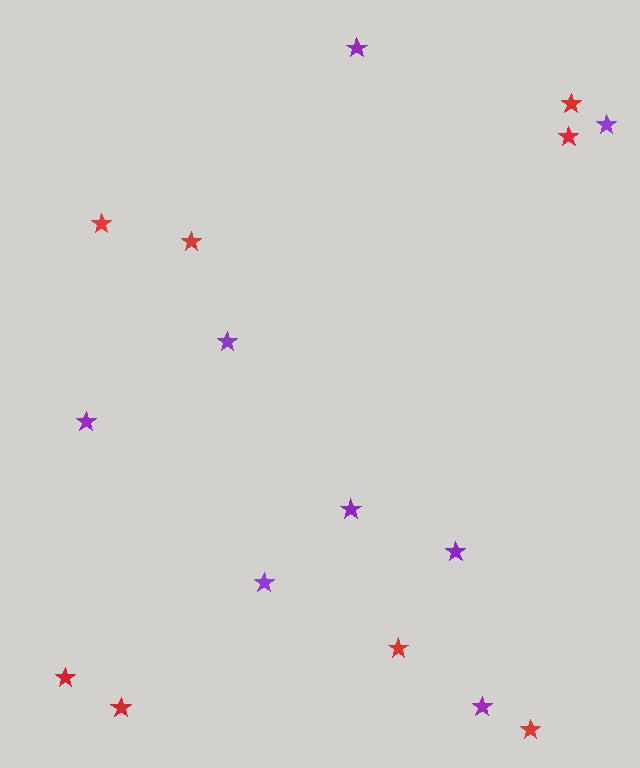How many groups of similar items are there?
There are 2 groups: one group of purple stars (8) and one group of red stars (8).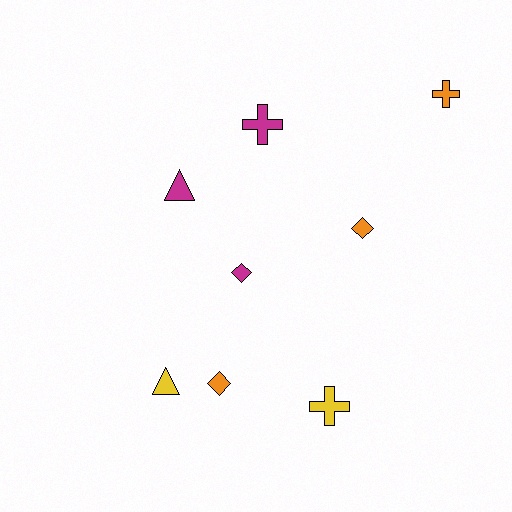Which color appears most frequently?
Orange, with 3 objects.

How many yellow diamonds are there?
There are no yellow diamonds.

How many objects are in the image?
There are 8 objects.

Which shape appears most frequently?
Diamond, with 3 objects.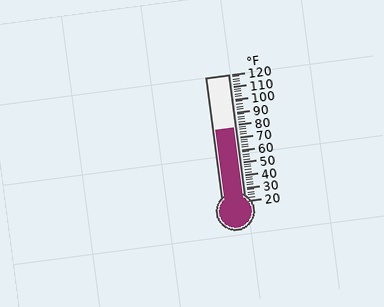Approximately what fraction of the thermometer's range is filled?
The thermometer is filled to approximately 60% of its range.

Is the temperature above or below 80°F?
The temperature is below 80°F.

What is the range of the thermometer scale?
The thermometer scale ranges from 20°F to 120°F.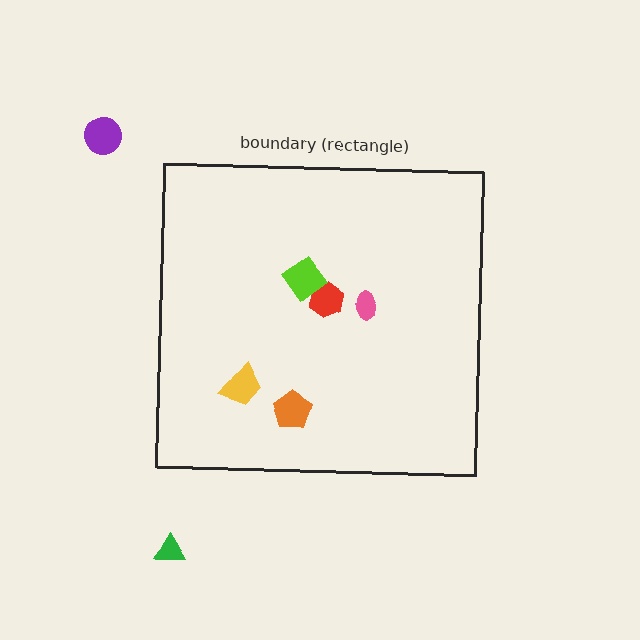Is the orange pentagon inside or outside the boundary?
Inside.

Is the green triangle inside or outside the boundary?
Outside.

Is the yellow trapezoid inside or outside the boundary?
Inside.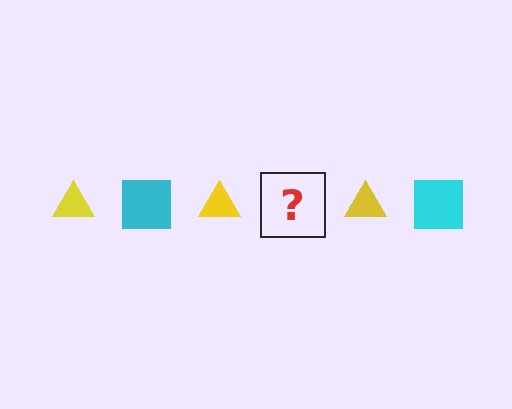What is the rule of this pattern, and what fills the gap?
The rule is that the pattern alternates between yellow triangle and cyan square. The gap should be filled with a cyan square.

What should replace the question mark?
The question mark should be replaced with a cyan square.